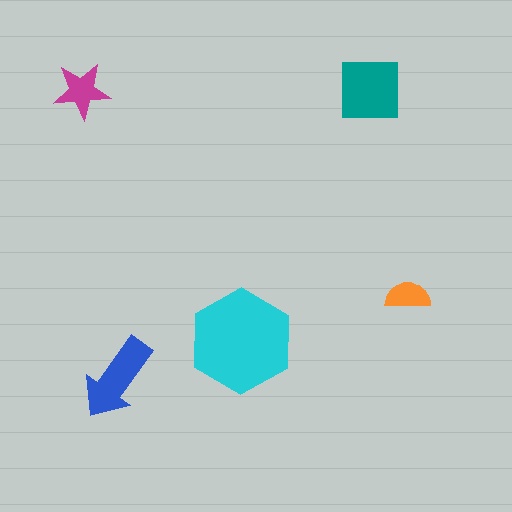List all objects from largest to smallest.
The cyan hexagon, the teal square, the blue arrow, the magenta star, the orange semicircle.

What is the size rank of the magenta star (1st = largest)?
4th.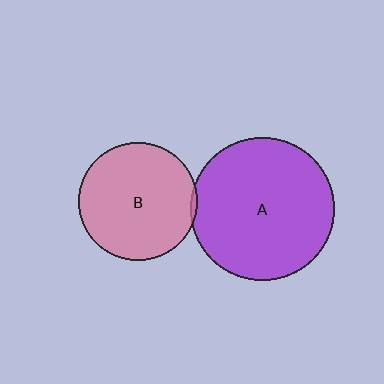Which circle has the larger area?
Circle A (purple).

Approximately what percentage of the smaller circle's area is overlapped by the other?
Approximately 5%.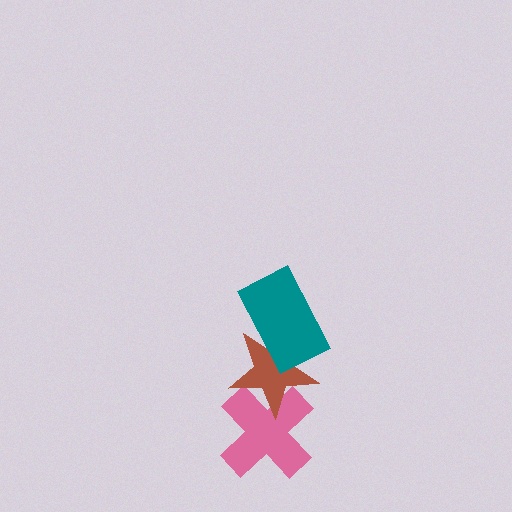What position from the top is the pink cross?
The pink cross is 3rd from the top.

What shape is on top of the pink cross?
The brown star is on top of the pink cross.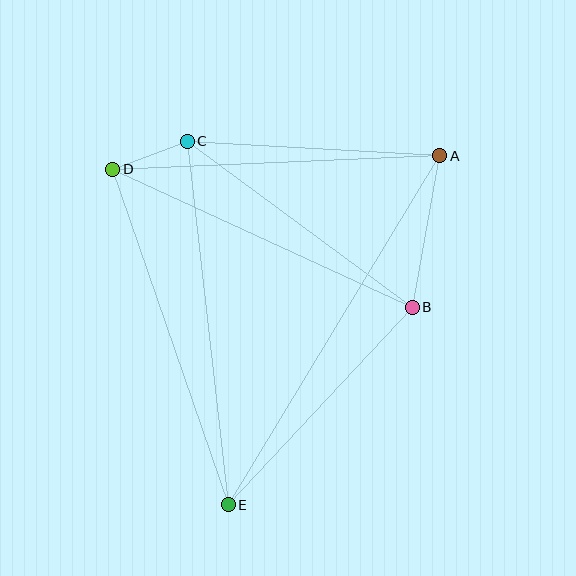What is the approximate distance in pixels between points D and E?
The distance between D and E is approximately 355 pixels.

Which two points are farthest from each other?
Points A and E are farthest from each other.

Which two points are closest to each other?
Points C and D are closest to each other.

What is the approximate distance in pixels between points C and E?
The distance between C and E is approximately 366 pixels.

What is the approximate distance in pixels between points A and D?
The distance between A and D is approximately 327 pixels.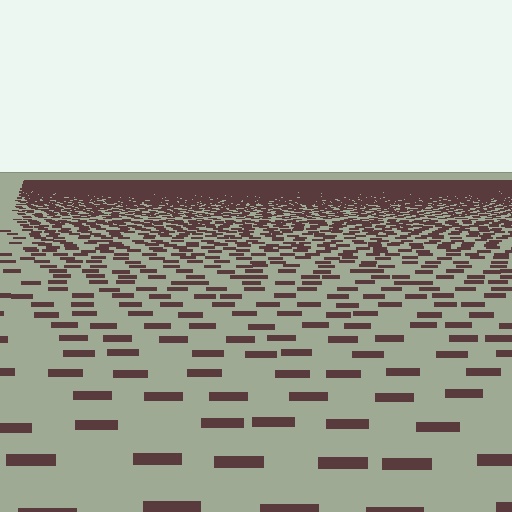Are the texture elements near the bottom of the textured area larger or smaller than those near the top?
Larger. Near the bottom, elements are closer to the viewer and appear at a bigger on-screen size.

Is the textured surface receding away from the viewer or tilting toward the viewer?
The surface is receding away from the viewer. Texture elements get smaller and denser toward the top.